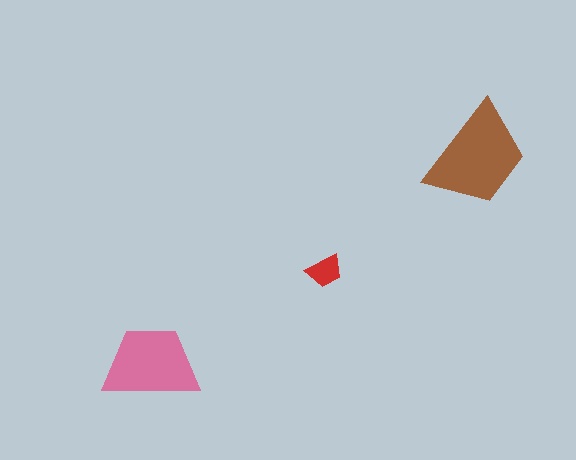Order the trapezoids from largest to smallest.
the brown one, the pink one, the red one.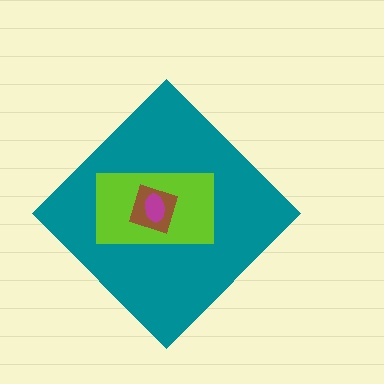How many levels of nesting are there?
4.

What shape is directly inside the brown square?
The magenta ellipse.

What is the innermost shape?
The magenta ellipse.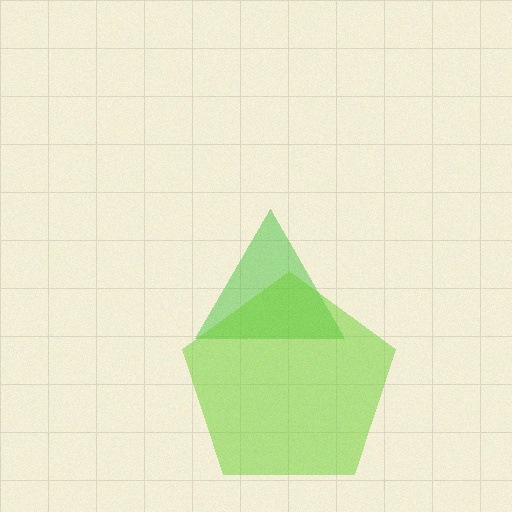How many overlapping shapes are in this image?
There are 2 overlapping shapes in the image.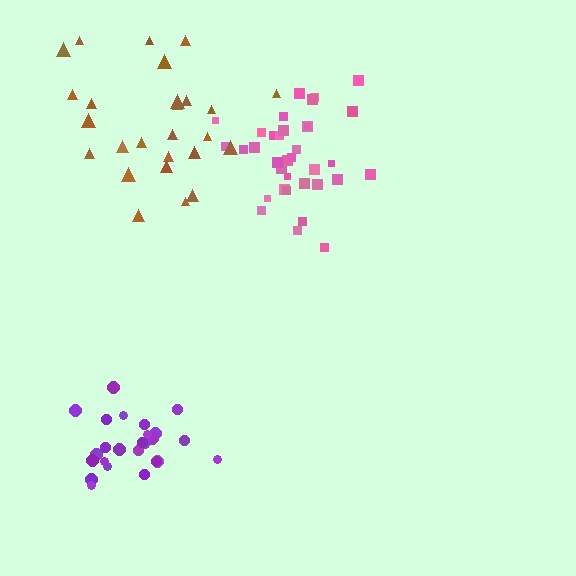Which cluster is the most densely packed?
Purple.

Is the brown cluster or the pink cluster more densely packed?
Pink.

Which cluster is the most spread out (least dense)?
Brown.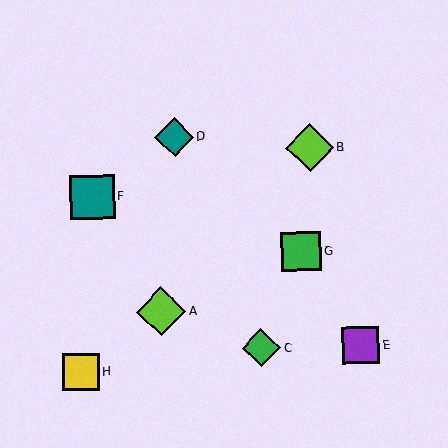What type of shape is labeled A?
Shape A is a lime diamond.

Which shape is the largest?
The lime diamond (labeled A) is the largest.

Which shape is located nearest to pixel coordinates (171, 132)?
The teal diamond (labeled D) at (174, 137) is nearest to that location.